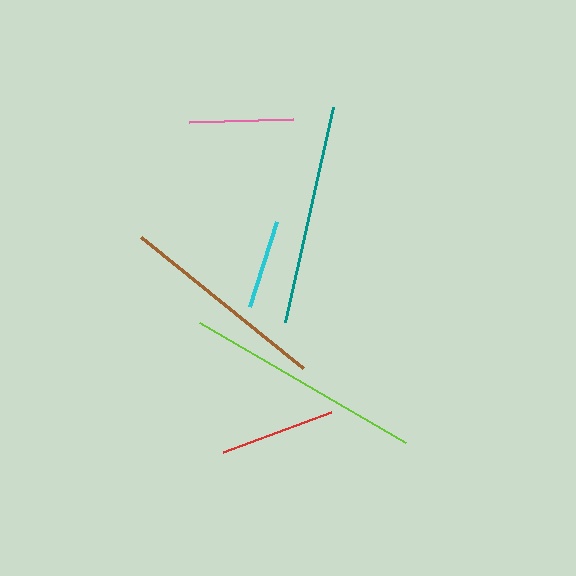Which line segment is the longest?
The lime line is the longest at approximately 238 pixels.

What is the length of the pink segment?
The pink segment is approximately 104 pixels long.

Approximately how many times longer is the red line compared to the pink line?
The red line is approximately 1.1 times the length of the pink line.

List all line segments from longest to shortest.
From longest to shortest: lime, teal, brown, red, pink, cyan.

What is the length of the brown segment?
The brown segment is approximately 208 pixels long.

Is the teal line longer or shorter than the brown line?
The teal line is longer than the brown line.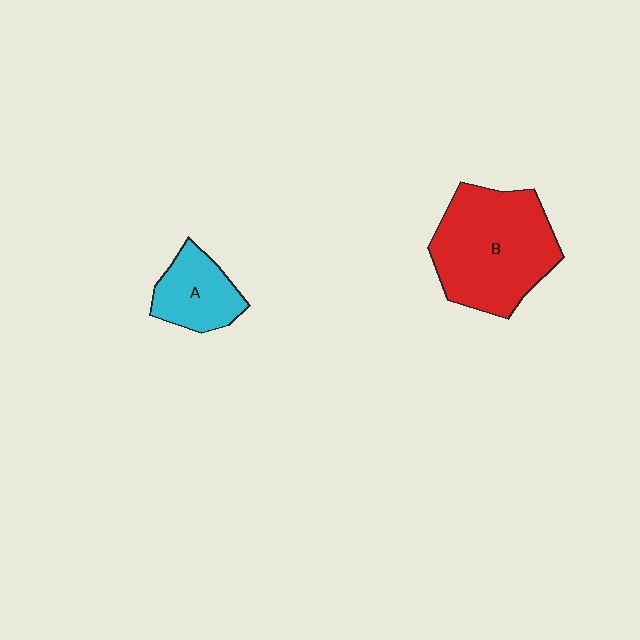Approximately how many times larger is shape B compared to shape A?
Approximately 2.3 times.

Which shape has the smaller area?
Shape A (cyan).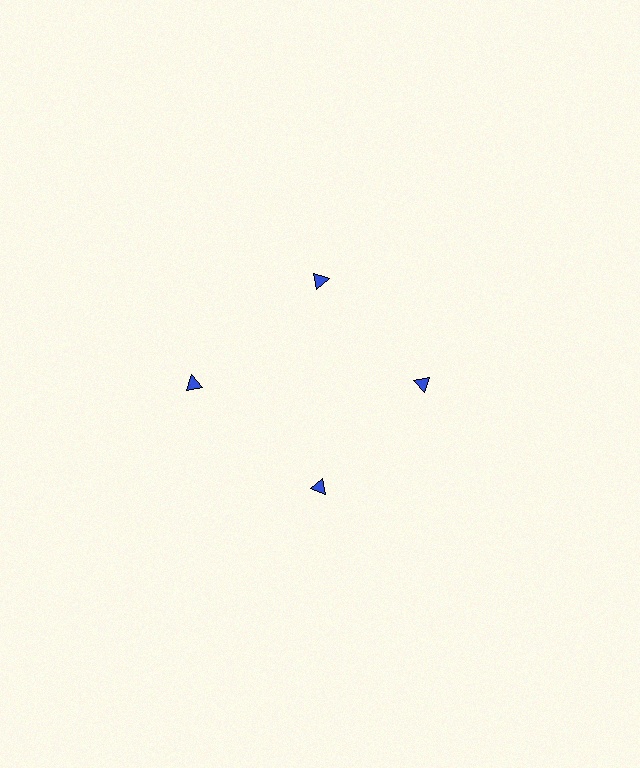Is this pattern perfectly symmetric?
No. The 4 blue triangles are arranged in a ring, but one element near the 9 o'clock position is pushed outward from the center, breaking the 4-fold rotational symmetry.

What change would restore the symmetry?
The symmetry would be restored by moving it inward, back onto the ring so that all 4 triangles sit at equal angles and equal distance from the center.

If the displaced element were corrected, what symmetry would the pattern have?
It would have 4-fold rotational symmetry — the pattern would map onto itself every 90 degrees.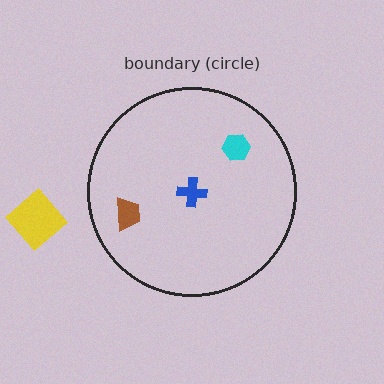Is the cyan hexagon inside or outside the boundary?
Inside.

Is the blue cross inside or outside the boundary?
Inside.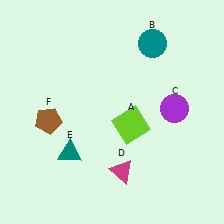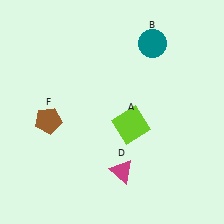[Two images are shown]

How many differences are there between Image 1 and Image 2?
There are 2 differences between the two images.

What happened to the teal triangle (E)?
The teal triangle (E) was removed in Image 2. It was in the bottom-left area of Image 1.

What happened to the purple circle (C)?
The purple circle (C) was removed in Image 2. It was in the top-right area of Image 1.